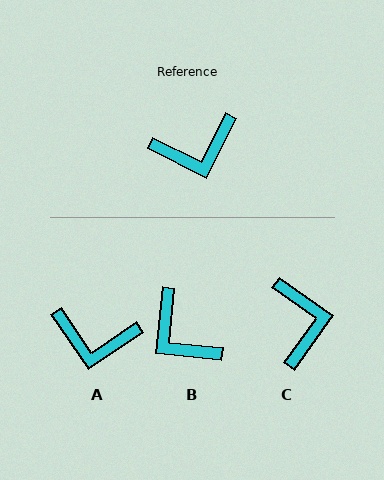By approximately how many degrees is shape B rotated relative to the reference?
Approximately 69 degrees clockwise.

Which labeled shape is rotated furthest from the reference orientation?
C, about 81 degrees away.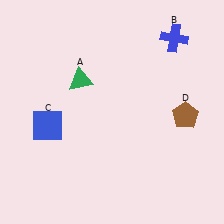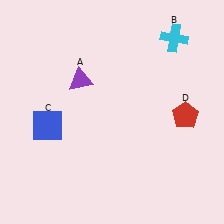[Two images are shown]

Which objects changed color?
A changed from green to purple. B changed from blue to cyan. D changed from brown to red.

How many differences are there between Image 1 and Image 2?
There are 3 differences between the two images.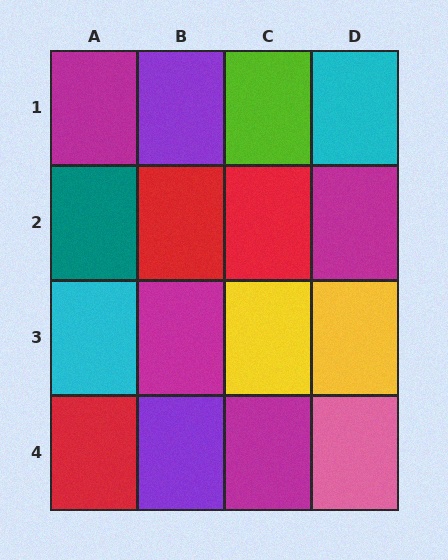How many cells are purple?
2 cells are purple.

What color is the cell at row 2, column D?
Magenta.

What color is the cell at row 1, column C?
Lime.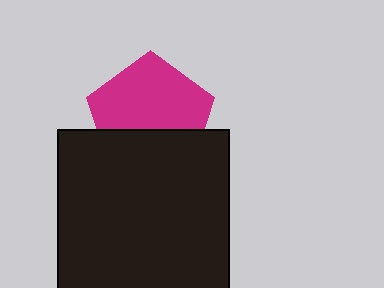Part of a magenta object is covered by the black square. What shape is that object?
It is a pentagon.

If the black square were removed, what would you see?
You would see the complete magenta pentagon.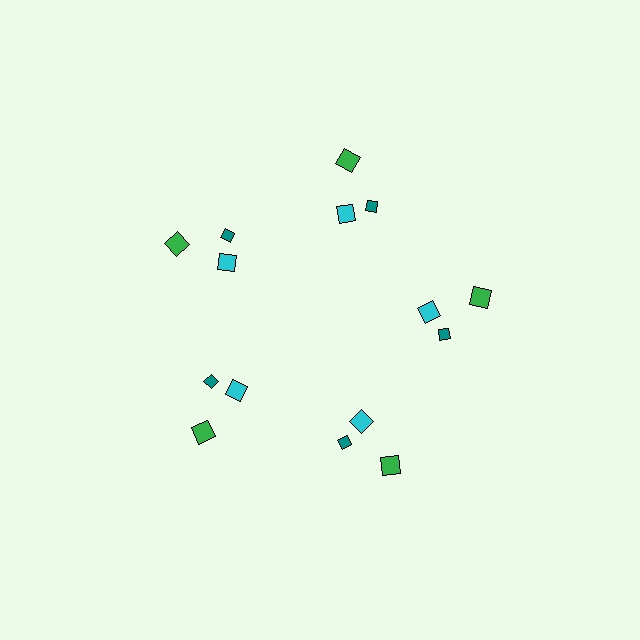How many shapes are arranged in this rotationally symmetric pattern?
There are 15 shapes, arranged in 5 groups of 3.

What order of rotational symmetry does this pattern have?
This pattern has 5-fold rotational symmetry.